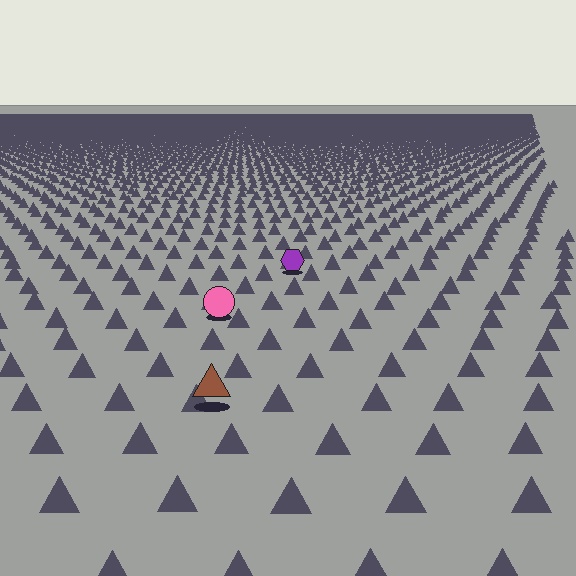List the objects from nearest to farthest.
From nearest to farthest: the brown triangle, the pink circle, the purple hexagon.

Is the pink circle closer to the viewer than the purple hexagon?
Yes. The pink circle is closer — you can tell from the texture gradient: the ground texture is coarser near it.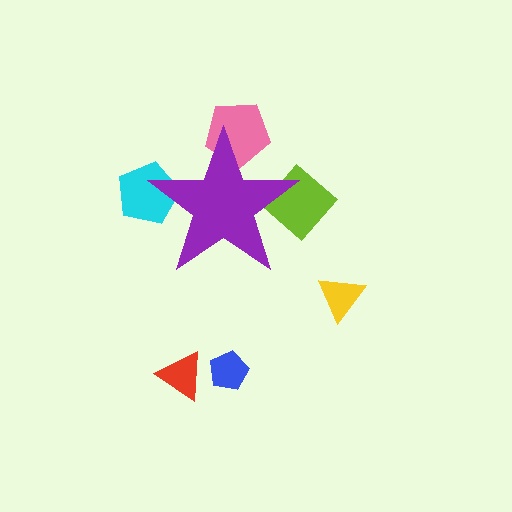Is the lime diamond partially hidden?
Yes, the lime diamond is partially hidden behind the purple star.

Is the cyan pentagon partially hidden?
Yes, the cyan pentagon is partially hidden behind the purple star.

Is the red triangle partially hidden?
No, the red triangle is fully visible.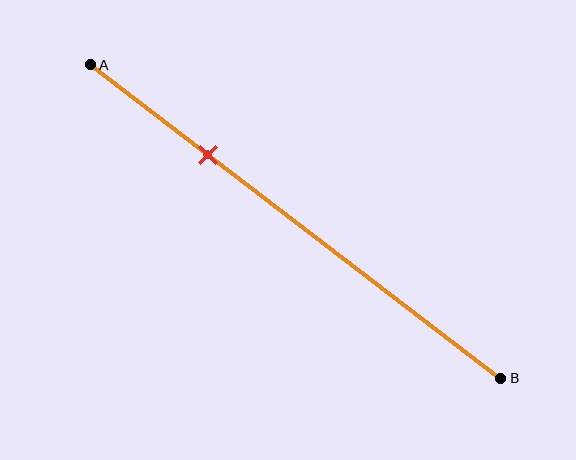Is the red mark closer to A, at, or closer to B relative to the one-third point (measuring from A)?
The red mark is closer to point A than the one-third point of segment AB.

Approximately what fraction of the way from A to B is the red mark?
The red mark is approximately 30% of the way from A to B.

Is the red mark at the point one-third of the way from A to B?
No, the mark is at about 30% from A, not at the 33% one-third point.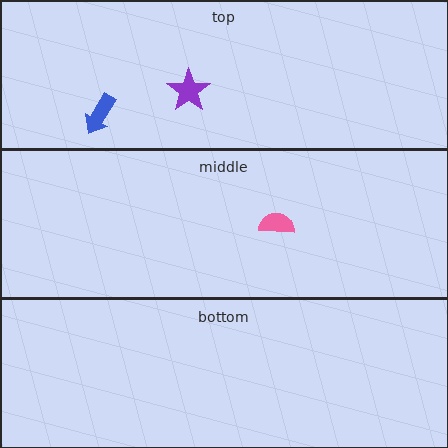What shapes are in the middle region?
The pink semicircle.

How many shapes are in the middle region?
1.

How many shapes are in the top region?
2.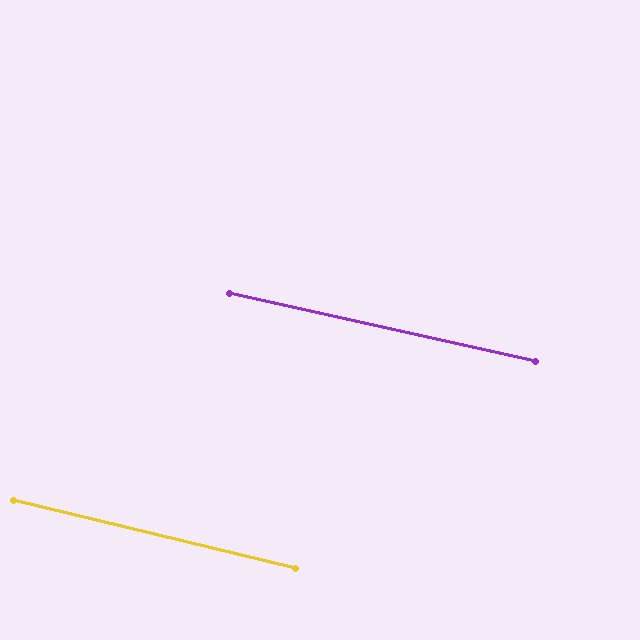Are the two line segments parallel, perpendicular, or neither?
Parallel — their directions differ by only 0.8°.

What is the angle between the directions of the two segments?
Approximately 1 degree.